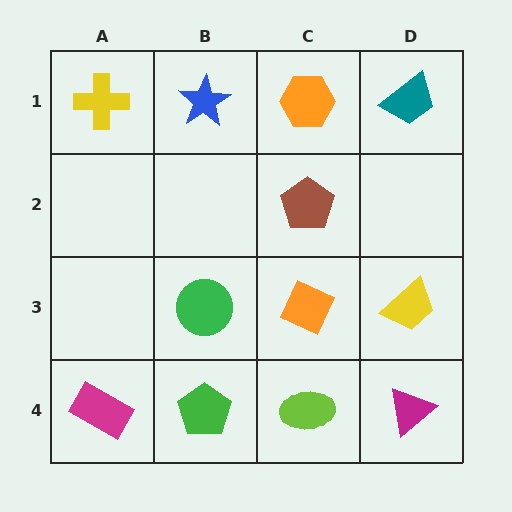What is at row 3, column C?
An orange diamond.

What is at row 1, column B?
A blue star.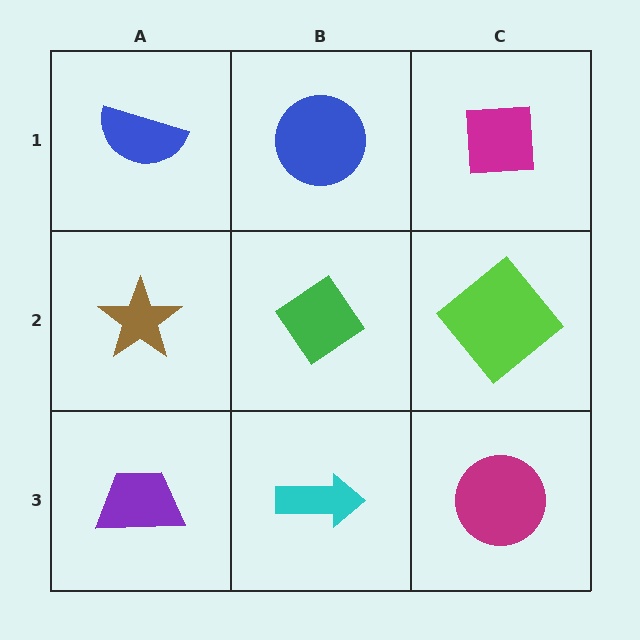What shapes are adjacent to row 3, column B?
A green diamond (row 2, column B), a purple trapezoid (row 3, column A), a magenta circle (row 3, column C).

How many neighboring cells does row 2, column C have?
3.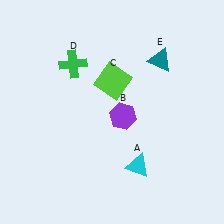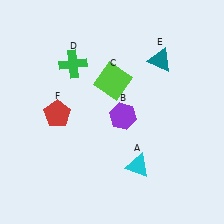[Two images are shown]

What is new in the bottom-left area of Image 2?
A red pentagon (F) was added in the bottom-left area of Image 2.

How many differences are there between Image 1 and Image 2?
There is 1 difference between the two images.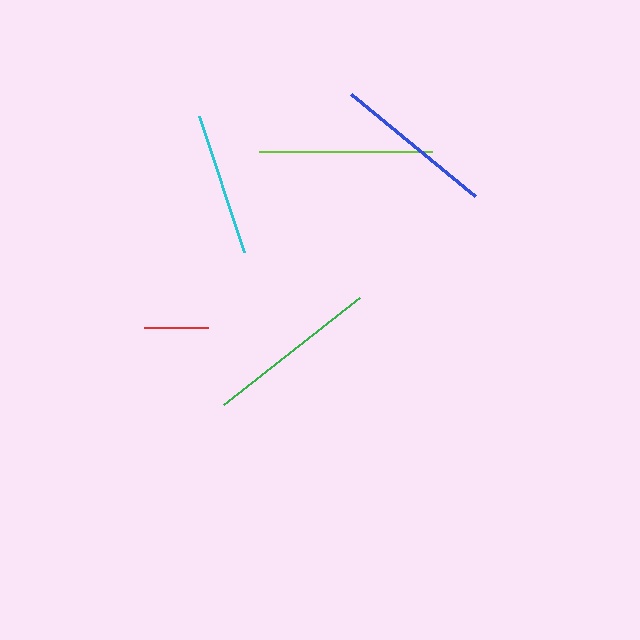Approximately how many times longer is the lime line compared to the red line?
The lime line is approximately 2.7 times the length of the red line.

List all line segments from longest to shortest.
From longest to shortest: green, lime, blue, cyan, red.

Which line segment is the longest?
The green line is the longest at approximately 174 pixels.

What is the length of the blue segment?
The blue segment is approximately 161 pixels long.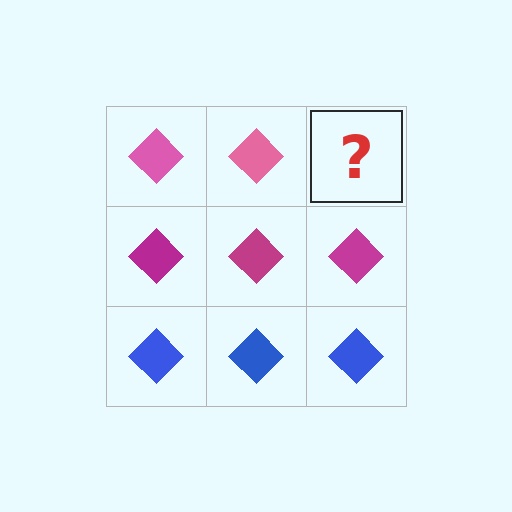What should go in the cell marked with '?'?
The missing cell should contain a pink diamond.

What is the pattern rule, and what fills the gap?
The rule is that each row has a consistent color. The gap should be filled with a pink diamond.